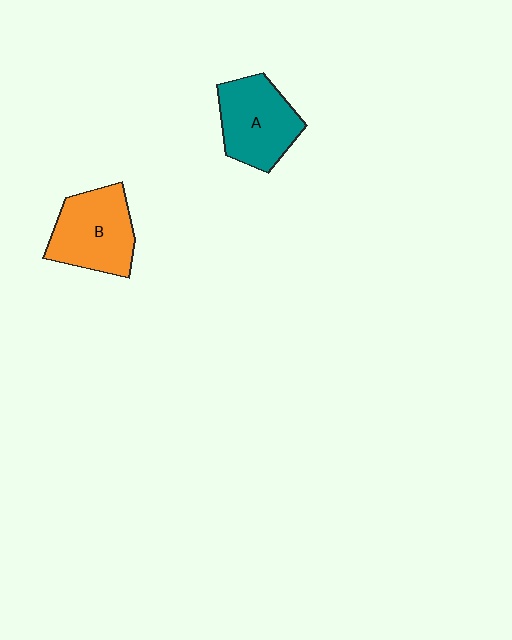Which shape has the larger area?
Shape B (orange).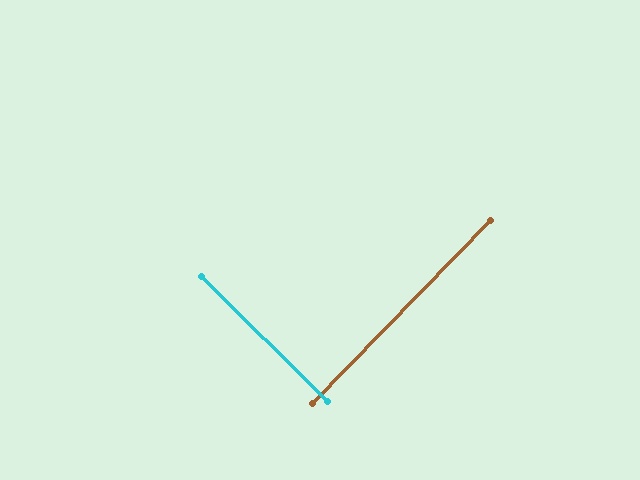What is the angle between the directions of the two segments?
Approximately 90 degrees.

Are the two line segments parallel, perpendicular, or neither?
Perpendicular — they meet at approximately 90°.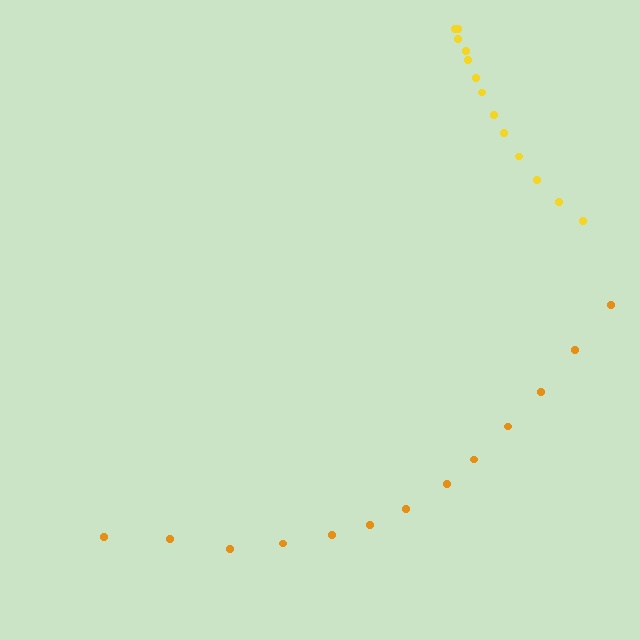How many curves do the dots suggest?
There are 2 distinct paths.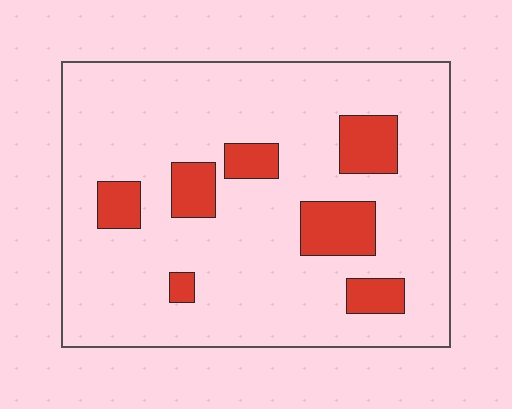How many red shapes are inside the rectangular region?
7.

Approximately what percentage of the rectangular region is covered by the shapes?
Approximately 15%.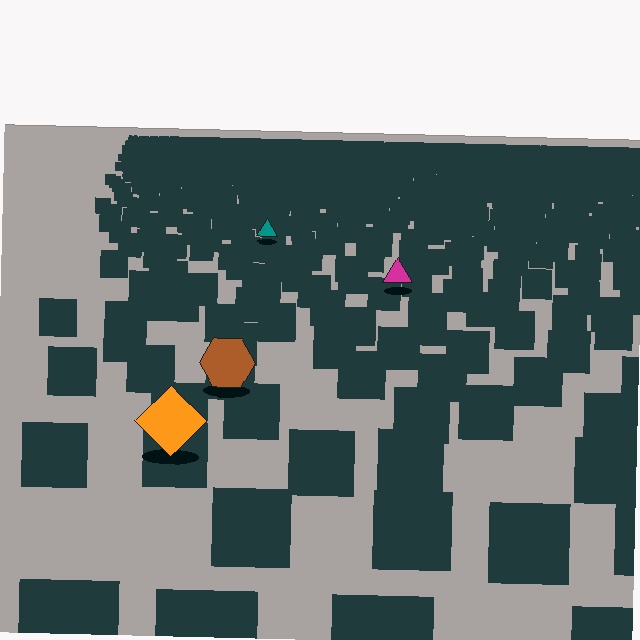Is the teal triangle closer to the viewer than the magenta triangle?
No. The magenta triangle is closer — you can tell from the texture gradient: the ground texture is coarser near it.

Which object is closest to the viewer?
The orange diamond is closest. The texture marks near it are larger and more spread out.